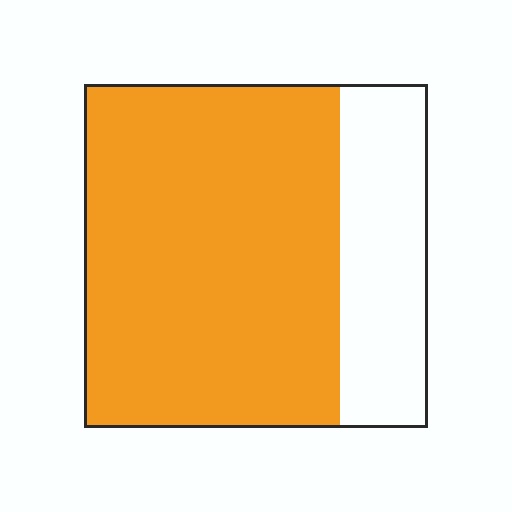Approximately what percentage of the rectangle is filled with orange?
Approximately 75%.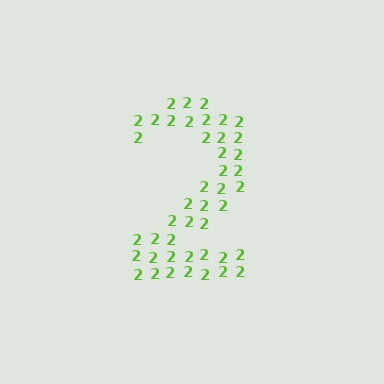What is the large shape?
The large shape is the digit 2.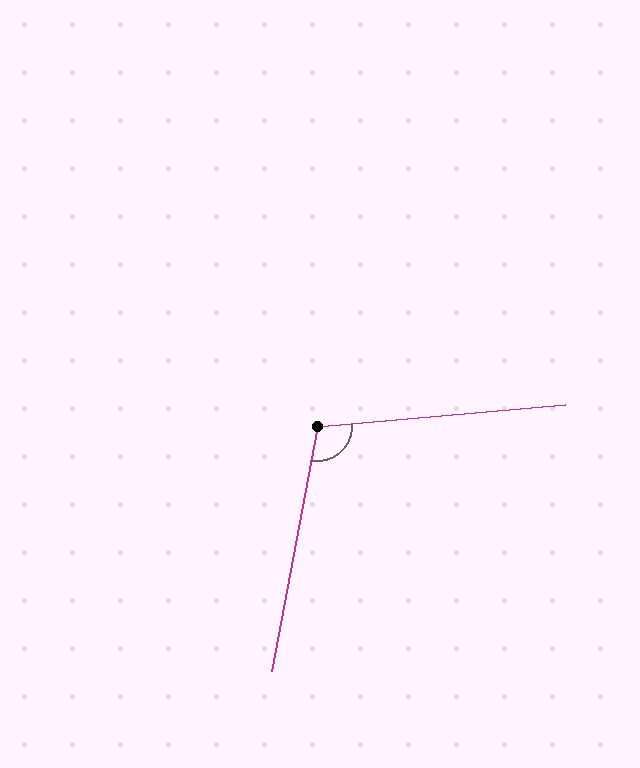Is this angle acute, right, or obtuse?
It is obtuse.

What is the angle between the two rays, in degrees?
Approximately 106 degrees.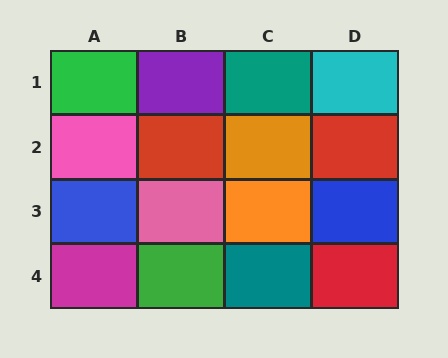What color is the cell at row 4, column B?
Green.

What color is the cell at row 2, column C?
Orange.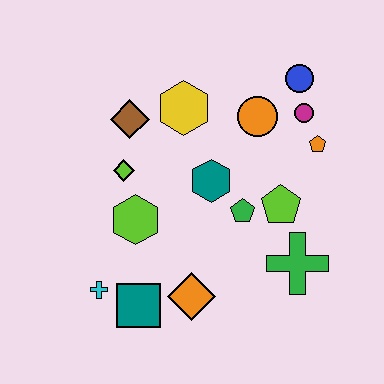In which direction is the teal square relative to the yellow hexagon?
The teal square is below the yellow hexagon.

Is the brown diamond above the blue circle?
No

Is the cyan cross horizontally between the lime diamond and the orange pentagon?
No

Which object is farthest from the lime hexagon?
The blue circle is farthest from the lime hexagon.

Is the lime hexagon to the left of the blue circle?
Yes